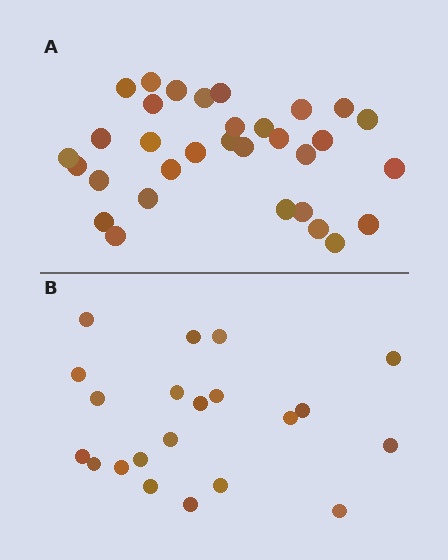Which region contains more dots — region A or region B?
Region A (the top region) has more dots.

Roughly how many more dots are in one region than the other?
Region A has roughly 12 or so more dots than region B.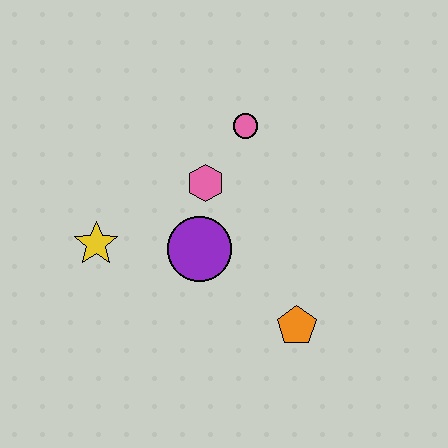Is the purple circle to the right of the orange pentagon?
No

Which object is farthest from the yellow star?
The orange pentagon is farthest from the yellow star.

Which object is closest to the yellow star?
The purple circle is closest to the yellow star.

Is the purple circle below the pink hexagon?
Yes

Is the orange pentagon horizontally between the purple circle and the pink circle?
No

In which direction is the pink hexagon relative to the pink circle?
The pink hexagon is below the pink circle.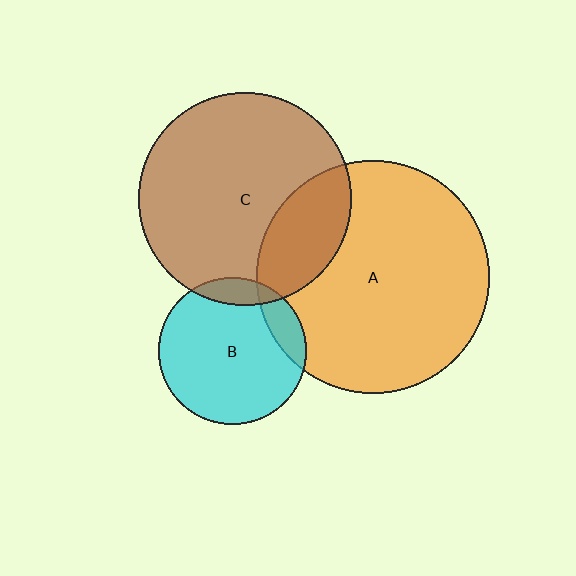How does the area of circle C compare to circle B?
Approximately 2.1 times.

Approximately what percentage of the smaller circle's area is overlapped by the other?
Approximately 10%.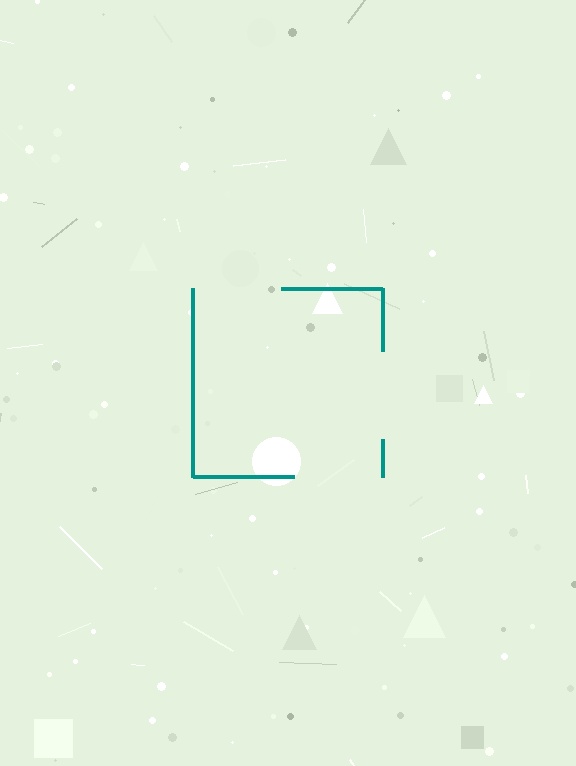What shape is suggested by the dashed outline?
The dashed outline suggests a square.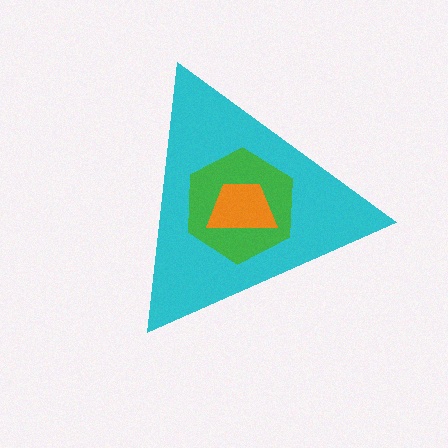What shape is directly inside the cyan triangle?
The green hexagon.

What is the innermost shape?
The orange trapezoid.